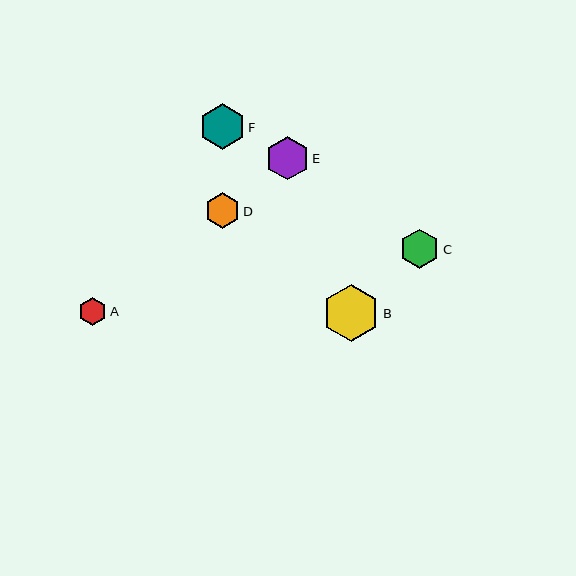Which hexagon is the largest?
Hexagon B is the largest with a size of approximately 56 pixels.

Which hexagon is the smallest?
Hexagon A is the smallest with a size of approximately 29 pixels.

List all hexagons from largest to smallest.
From largest to smallest: B, F, E, C, D, A.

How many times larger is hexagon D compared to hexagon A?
Hexagon D is approximately 1.2 times the size of hexagon A.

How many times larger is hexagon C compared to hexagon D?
Hexagon C is approximately 1.1 times the size of hexagon D.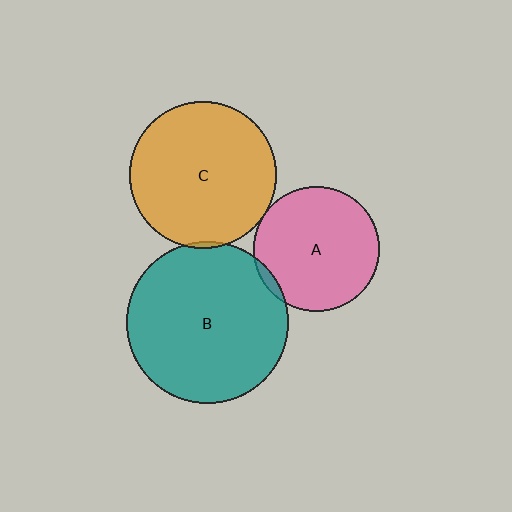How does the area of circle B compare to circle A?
Approximately 1.7 times.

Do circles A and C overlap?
Yes.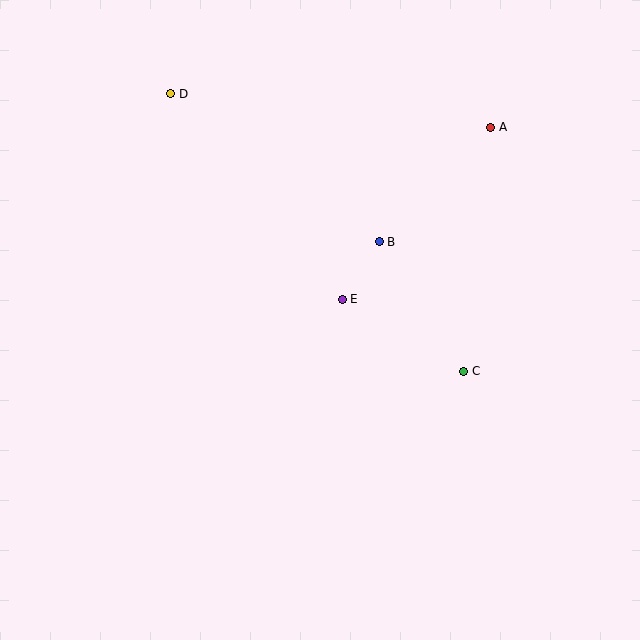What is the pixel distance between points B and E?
The distance between B and E is 69 pixels.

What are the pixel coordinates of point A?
Point A is at (491, 127).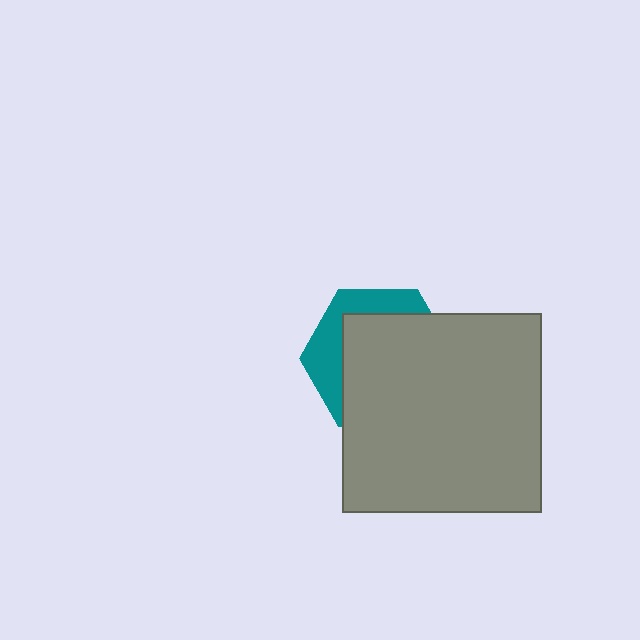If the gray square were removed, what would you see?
You would see the complete teal hexagon.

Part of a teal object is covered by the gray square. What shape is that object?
It is a hexagon.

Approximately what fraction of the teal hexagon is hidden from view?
Roughly 69% of the teal hexagon is hidden behind the gray square.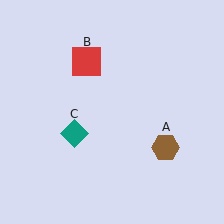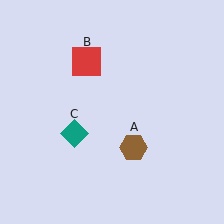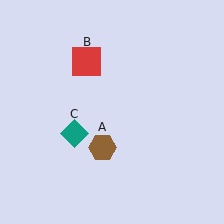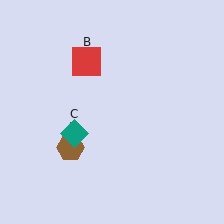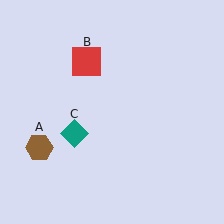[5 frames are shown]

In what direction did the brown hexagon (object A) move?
The brown hexagon (object A) moved left.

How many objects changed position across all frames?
1 object changed position: brown hexagon (object A).